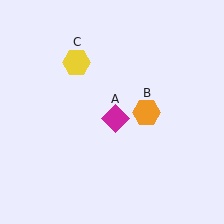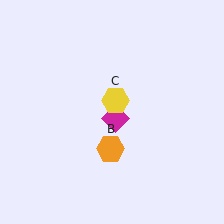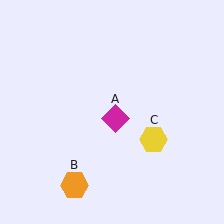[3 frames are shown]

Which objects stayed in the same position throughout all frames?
Magenta diamond (object A) remained stationary.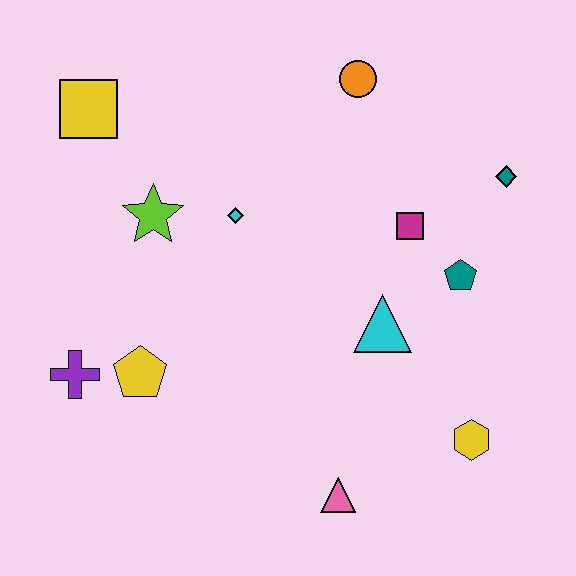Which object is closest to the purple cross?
The yellow pentagon is closest to the purple cross.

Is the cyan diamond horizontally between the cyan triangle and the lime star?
Yes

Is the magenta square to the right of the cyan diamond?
Yes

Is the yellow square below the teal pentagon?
No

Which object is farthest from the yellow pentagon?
The teal diamond is farthest from the yellow pentagon.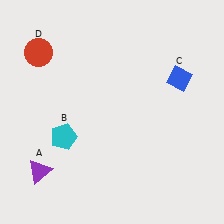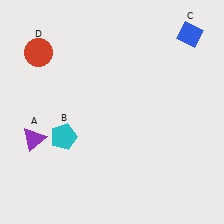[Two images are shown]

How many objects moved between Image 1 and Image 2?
2 objects moved between the two images.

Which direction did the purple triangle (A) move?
The purple triangle (A) moved up.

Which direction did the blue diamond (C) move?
The blue diamond (C) moved up.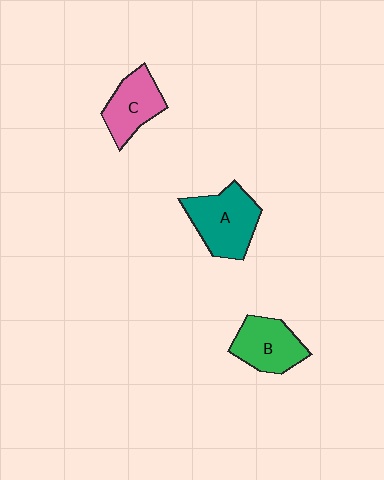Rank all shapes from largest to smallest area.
From largest to smallest: A (teal), B (green), C (pink).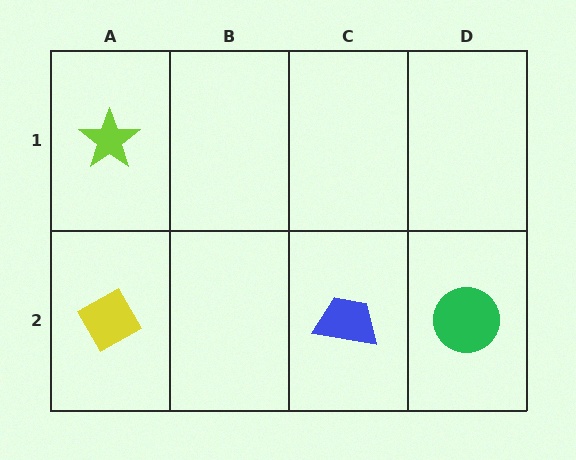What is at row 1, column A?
A lime star.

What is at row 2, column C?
A blue trapezoid.